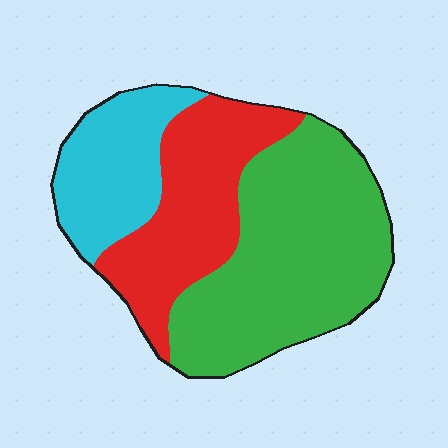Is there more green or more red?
Green.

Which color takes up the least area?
Cyan, at roughly 20%.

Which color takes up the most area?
Green, at roughly 50%.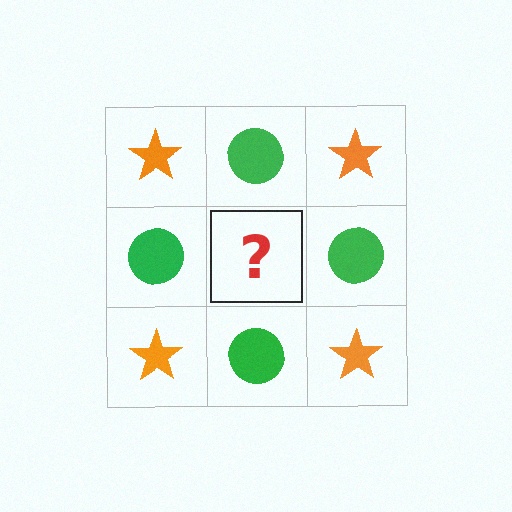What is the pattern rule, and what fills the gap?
The rule is that it alternates orange star and green circle in a checkerboard pattern. The gap should be filled with an orange star.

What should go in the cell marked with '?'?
The missing cell should contain an orange star.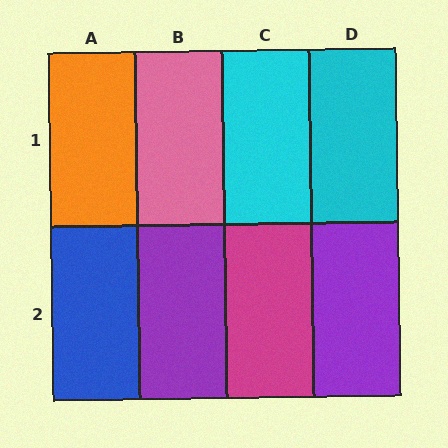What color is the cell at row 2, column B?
Purple.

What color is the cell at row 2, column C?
Magenta.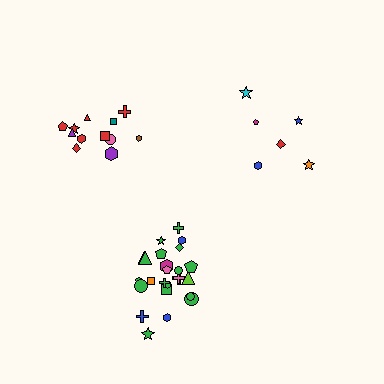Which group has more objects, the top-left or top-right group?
The top-left group.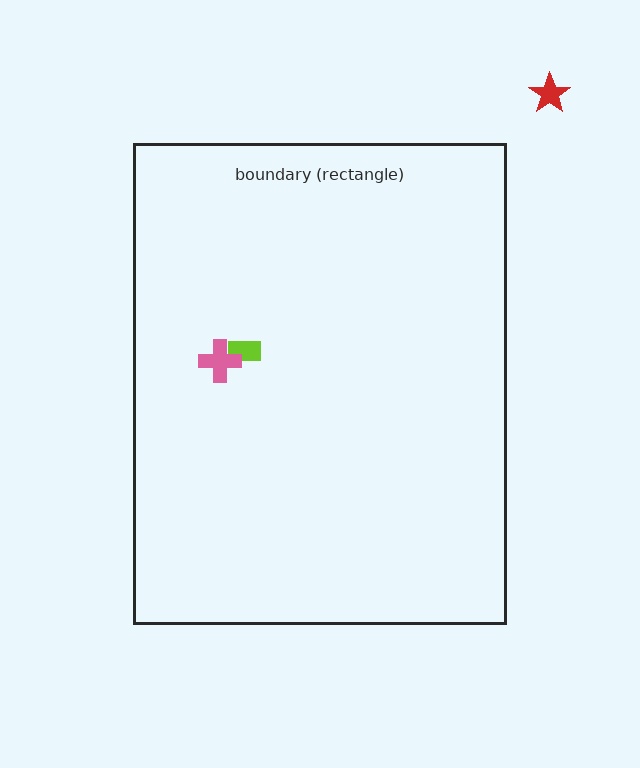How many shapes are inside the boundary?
2 inside, 1 outside.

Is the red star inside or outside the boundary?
Outside.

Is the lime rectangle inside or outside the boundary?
Inside.